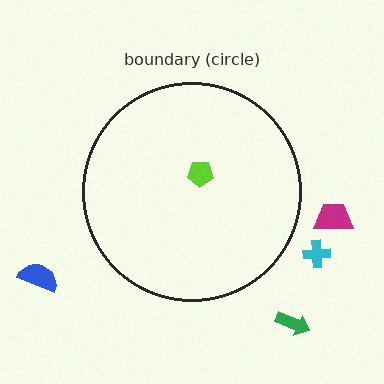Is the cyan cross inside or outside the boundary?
Outside.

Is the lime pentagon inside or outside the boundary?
Inside.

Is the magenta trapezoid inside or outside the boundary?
Outside.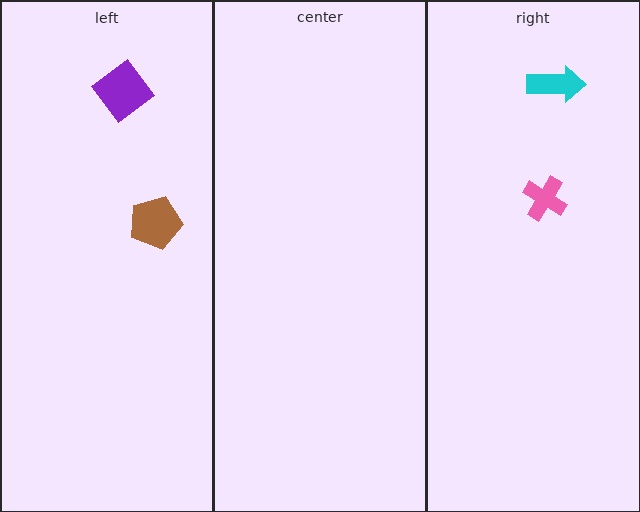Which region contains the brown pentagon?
The left region.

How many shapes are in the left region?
2.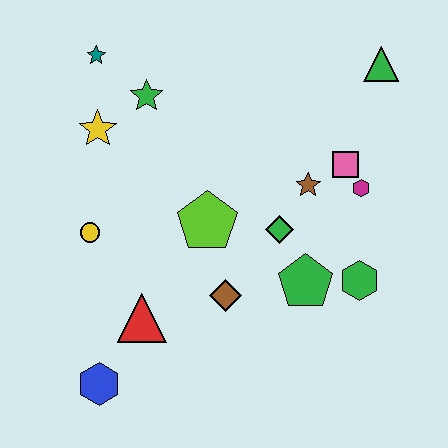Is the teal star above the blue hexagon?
Yes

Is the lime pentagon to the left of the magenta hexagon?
Yes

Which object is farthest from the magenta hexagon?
The blue hexagon is farthest from the magenta hexagon.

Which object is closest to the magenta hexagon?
The pink square is closest to the magenta hexagon.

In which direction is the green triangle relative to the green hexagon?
The green triangle is above the green hexagon.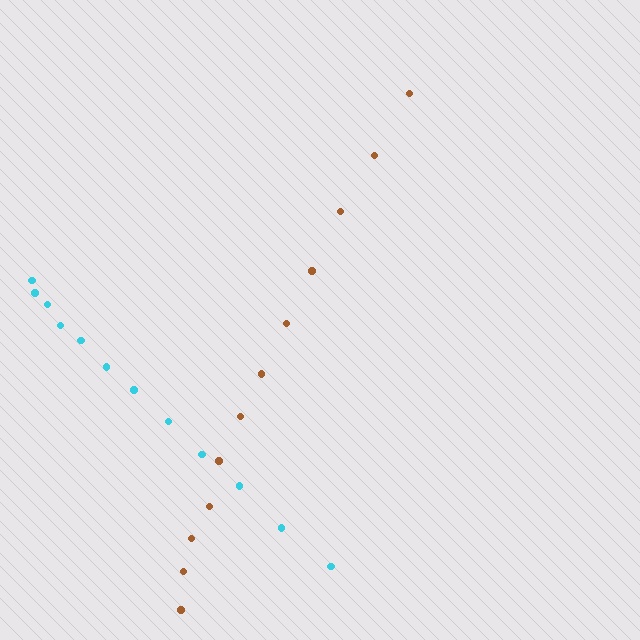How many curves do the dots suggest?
There are 2 distinct paths.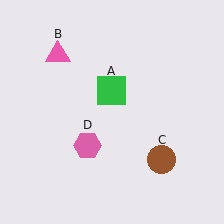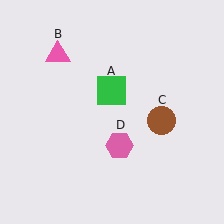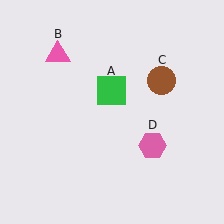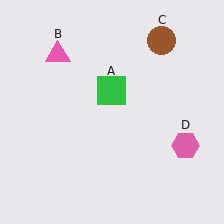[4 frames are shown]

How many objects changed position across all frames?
2 objects changed position: brown circle (object C), pink hexagon (object D).